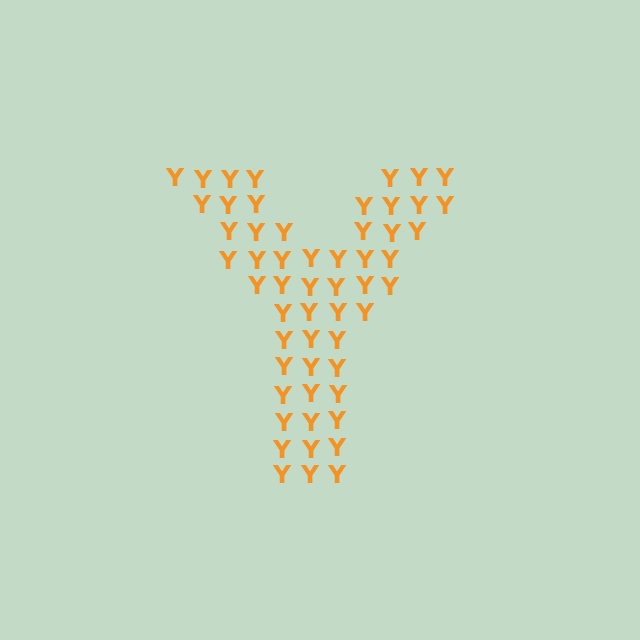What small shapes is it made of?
It is made of small letter Y's.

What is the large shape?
The large shape is the letter Y.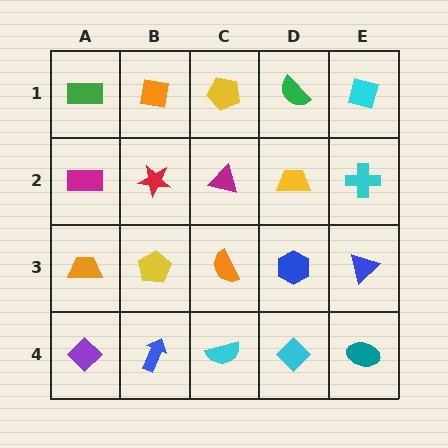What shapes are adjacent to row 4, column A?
An orange trapezoid (row 3, column A), a blue arrow (row 4, column B).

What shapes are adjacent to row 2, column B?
An orange square (row 1, column B), a yellow pentagon (row 3, column B), a magenta rectangle (row 2, column A), a magenta triangle (row 2, column C).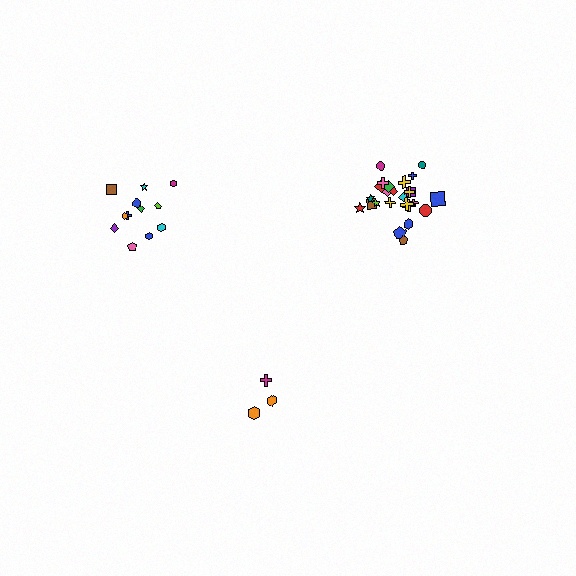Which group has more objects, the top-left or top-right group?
The top-right group.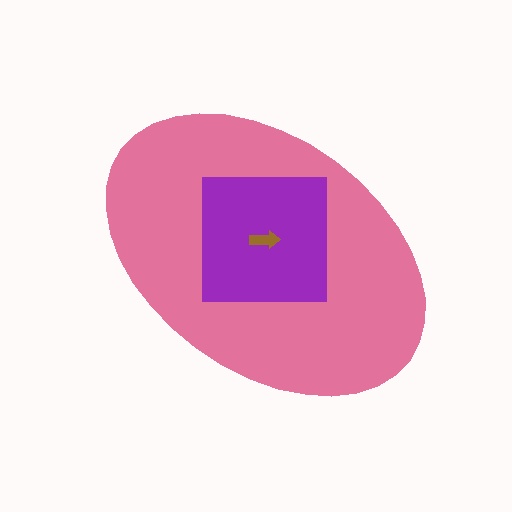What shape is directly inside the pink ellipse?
The purple square.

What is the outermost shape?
The pink ellipse.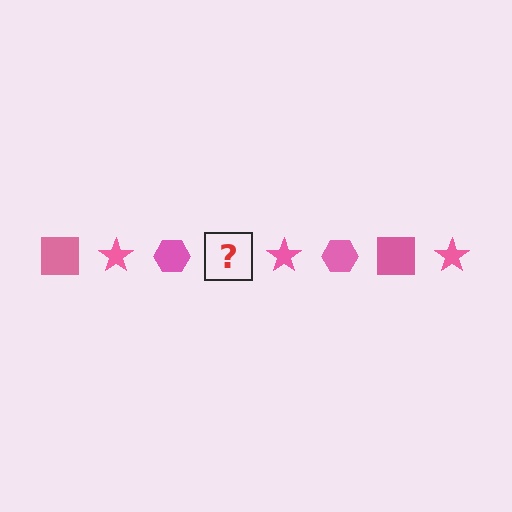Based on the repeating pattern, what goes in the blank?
The blank should be a pink square.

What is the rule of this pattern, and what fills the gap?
The rule is that the pattern cycles through square, star, hexagon shapes in pink. The gap should be filled with a pink square.